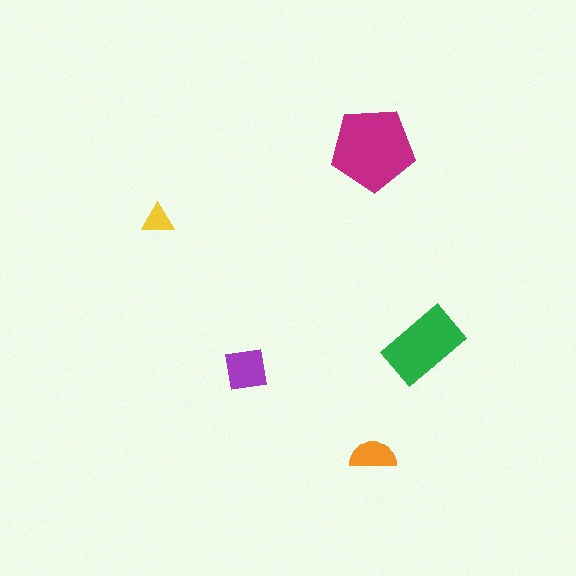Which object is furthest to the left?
The yellow triangle is leftmost.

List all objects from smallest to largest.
The yellow triangle, the orange semicircle, the purple square, the green rectangle, the magenta pentagon.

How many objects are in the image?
There are 5 objects in the image.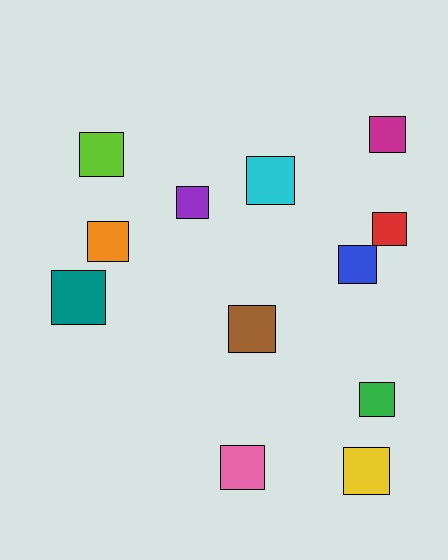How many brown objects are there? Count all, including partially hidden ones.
There is 1 brown object.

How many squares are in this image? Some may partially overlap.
There are 12 squares.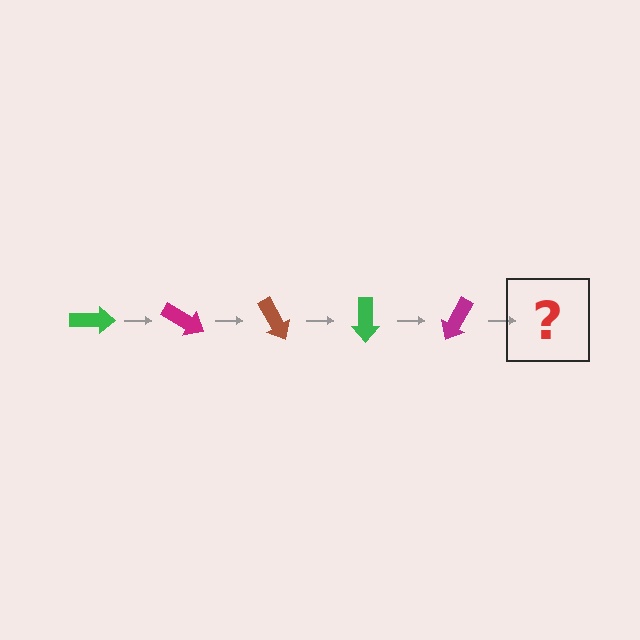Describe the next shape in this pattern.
It should be a brown arrow, rotated 150 degrees from the start.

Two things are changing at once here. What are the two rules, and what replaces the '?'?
The two rules are that it rotates 30 degrees each step and the color cycles through green, magenta, and brown. The '?' should be a brown arrow, rotated 150 degrees from the start.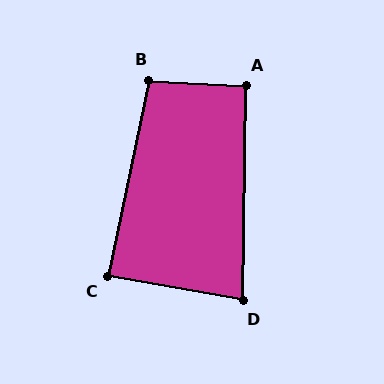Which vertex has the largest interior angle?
B, at approximately 99 degrees.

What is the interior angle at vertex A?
Approximately 92 degrees (approximately right).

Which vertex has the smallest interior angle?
D, at approximately 81 degrees.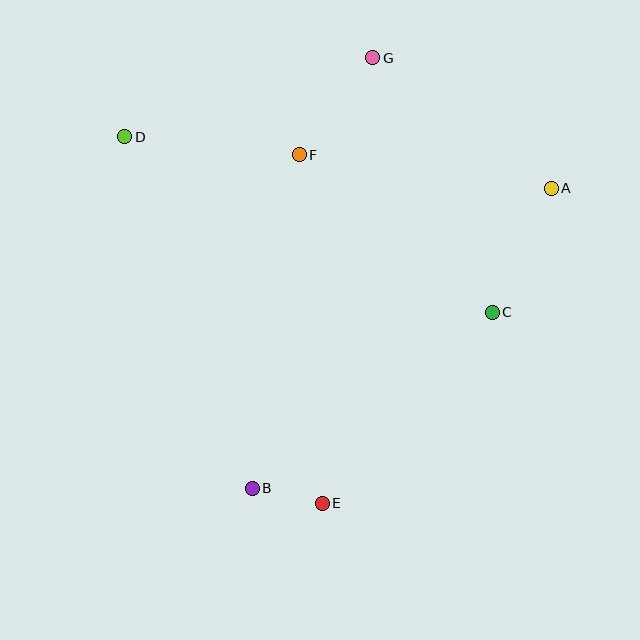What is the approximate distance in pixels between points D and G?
The distance between D and G is approximately 260 pixels.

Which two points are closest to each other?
Points B and E are closest to each other.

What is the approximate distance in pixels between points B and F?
The distance between B and F is approximately 337 pixels.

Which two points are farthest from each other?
Points E and G are farthest from each other.